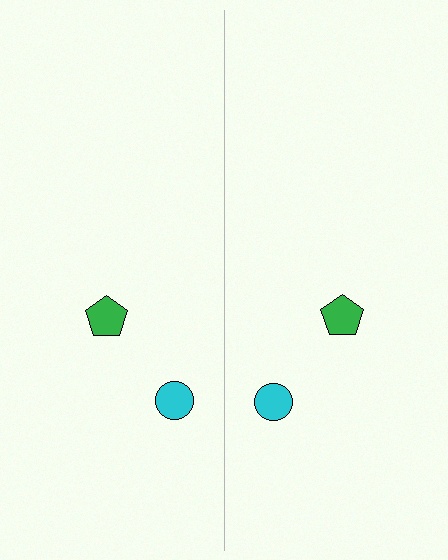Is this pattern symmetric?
Yes, this pattern has bilateral (reflection) symmetry.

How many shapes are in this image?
There are 4 shapes in this image.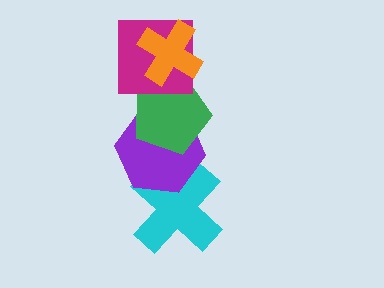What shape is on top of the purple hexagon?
The green pentagon is on top of the purple hexagon.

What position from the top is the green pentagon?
The green pentagon is 3rd from the top.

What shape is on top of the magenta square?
The orange cross is on top of the magenta square.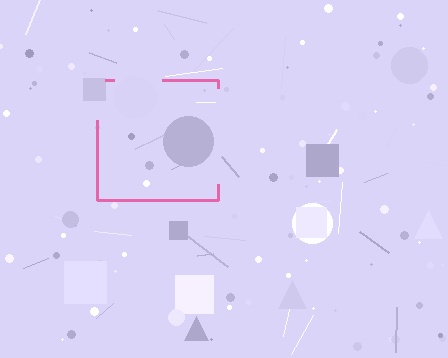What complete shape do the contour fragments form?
The contour fragments form a square.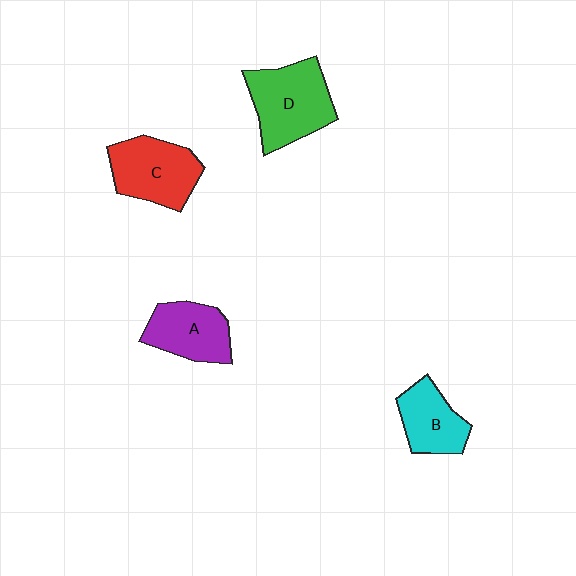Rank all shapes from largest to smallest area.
From largest to smallest: D (green), C (red), A (purple), B (cyan).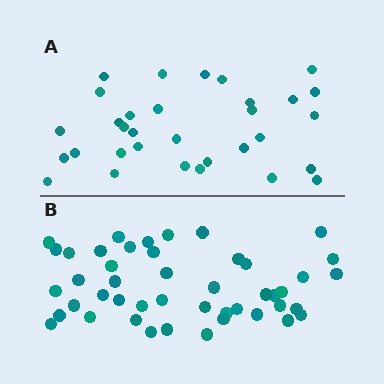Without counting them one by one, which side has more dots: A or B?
Region B (the bottom region) has more dots.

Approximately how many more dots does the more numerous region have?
Region B has approximately 15 more dots than region A.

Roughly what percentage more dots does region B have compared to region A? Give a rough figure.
About 45% more.